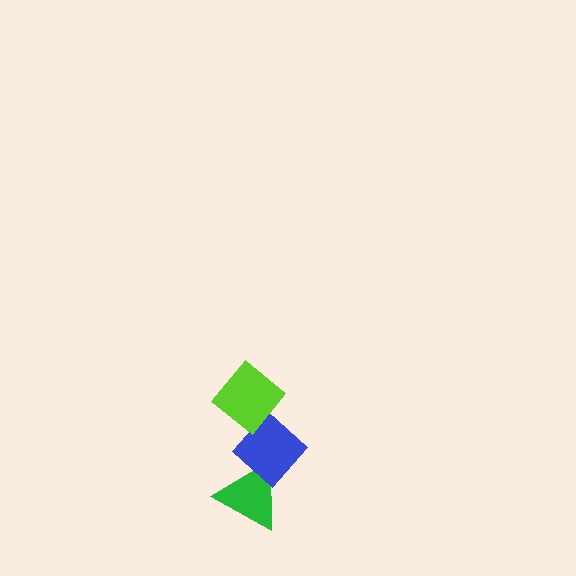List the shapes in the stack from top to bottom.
From top to bottom: the lime diamond, the blue diamond, the green triangle.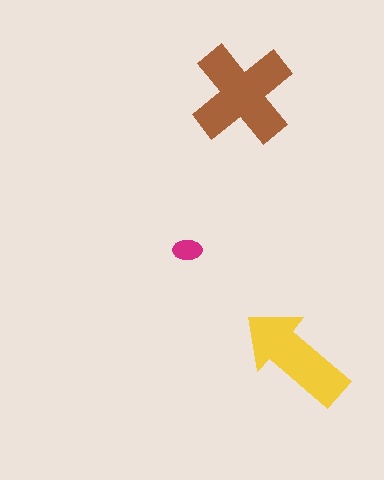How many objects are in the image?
There are 3 objects in the image.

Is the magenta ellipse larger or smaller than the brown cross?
Smaller.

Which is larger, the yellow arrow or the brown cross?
The brown cross.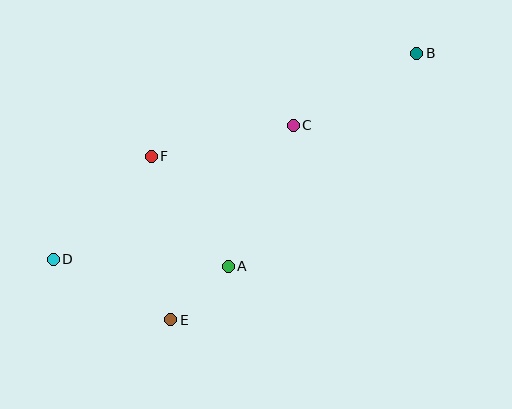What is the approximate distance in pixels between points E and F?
The distance between E and F is approximately 165 pixels.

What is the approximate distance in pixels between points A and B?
The distance between A and B is approximately 284 pixels.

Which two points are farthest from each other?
Points B and D are farthest from each other.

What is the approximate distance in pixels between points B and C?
The distance between B and C is approximately 143 pixels.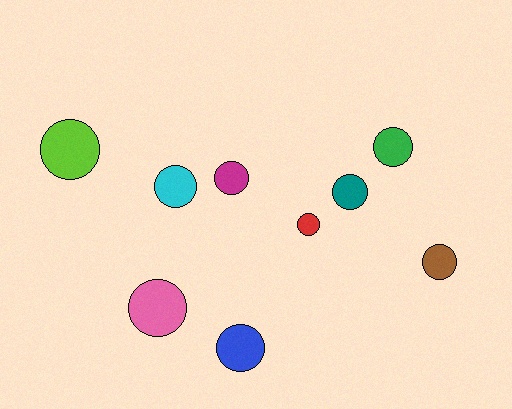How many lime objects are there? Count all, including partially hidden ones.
There is 1 lime object.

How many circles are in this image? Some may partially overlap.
There are 9 circles.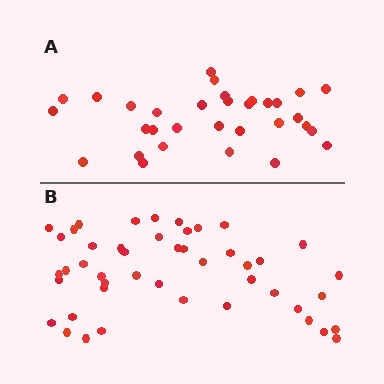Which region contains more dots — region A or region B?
Region B (the bottom region) has more dots.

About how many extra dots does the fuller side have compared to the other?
Region B has approximately 15 more dots than region A.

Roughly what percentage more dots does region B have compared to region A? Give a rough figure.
About 45% more.